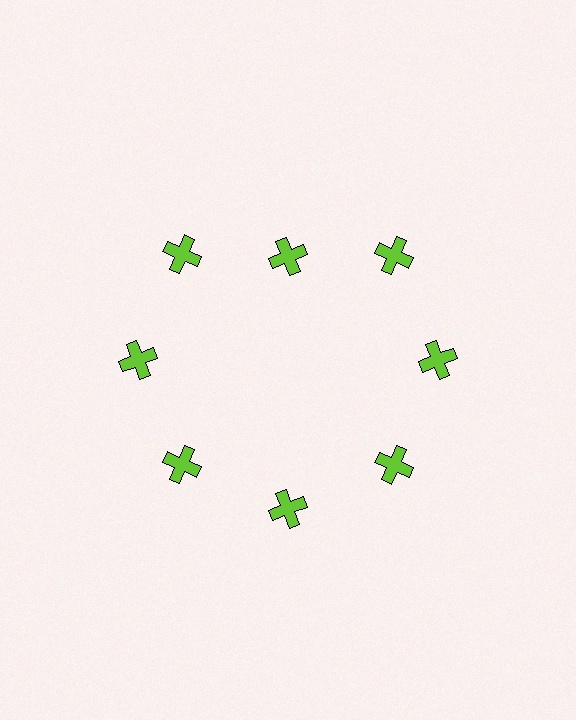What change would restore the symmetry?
The symmetry would be restored by moving it outward, back onto the ring so that all 8 crosses sit at equal angles and equal distance from the center.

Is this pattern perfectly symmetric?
No. The 8 lime crosses are arranged in a ring, but one element near the 12 o'clock position is pulled inward toward the center, breaking the 8-fold rotational symmetry.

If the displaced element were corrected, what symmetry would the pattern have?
It would have 8-fold rotational symmetry — the pattern would map onto itself every 45 degrees.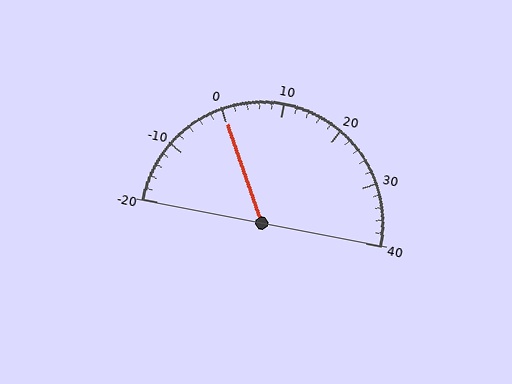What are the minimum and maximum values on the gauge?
The gauge ranges from -20 to 40.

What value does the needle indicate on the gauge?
The needle indicates approximately 0.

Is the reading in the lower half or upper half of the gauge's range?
The reading is in the lower half of the range (-20 to 40).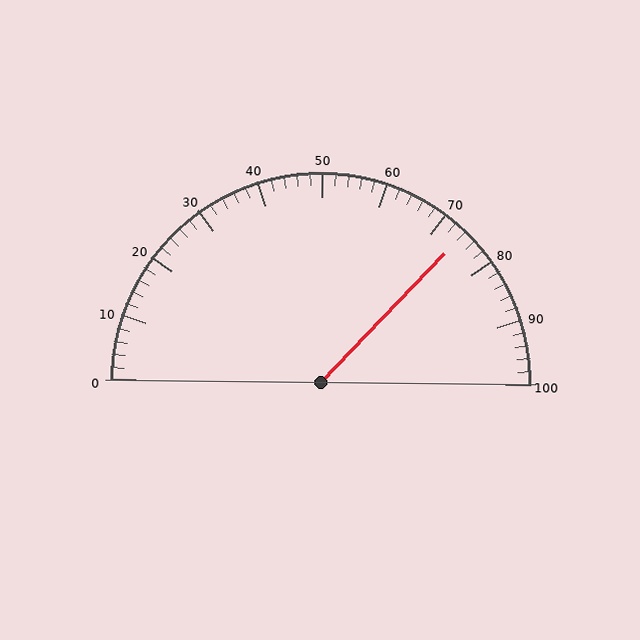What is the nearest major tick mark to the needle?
The nearest major tick mark is 70.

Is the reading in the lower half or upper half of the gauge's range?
The reading is in the upper half of the range (0 to 100).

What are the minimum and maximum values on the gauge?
The gauge ranges from 0 to 100.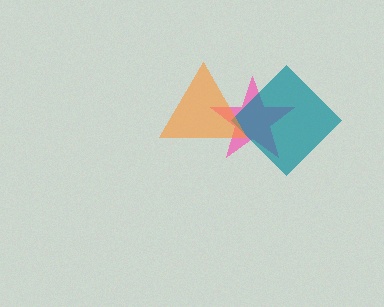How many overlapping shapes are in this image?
There are 3 overlapping shapes in the image.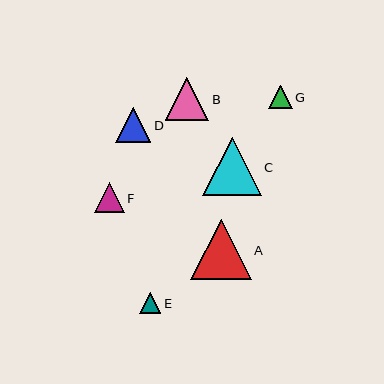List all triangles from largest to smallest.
From largest to smallest: A, C, B, D, F, G, E.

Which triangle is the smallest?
Triangle E is the smallest with a size of approximately 21 pixels.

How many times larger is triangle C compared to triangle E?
Triangle C is approximately 2.7 times the size of triangle E.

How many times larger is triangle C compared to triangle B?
Triangle C is approximately 1.3 times the size of triangle B.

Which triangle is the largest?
Triangle A is the largest with a size of approximately 60 pixels.